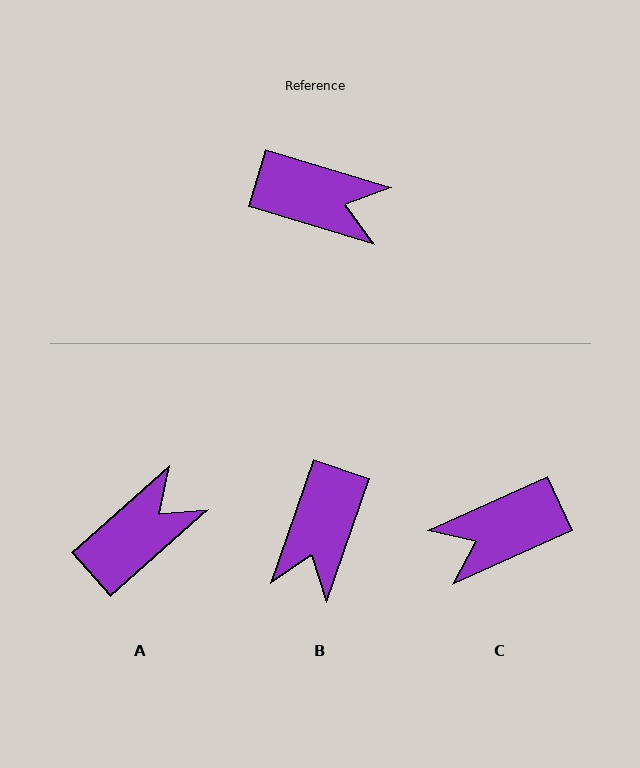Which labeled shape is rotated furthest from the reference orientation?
C, about 139 degrees away.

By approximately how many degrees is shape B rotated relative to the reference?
Approximately 92 degrees clockwise.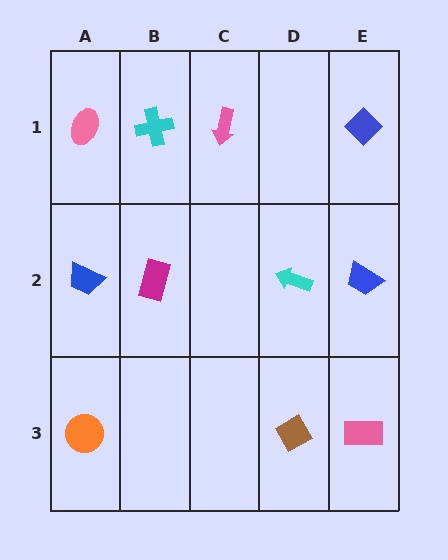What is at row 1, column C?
A pink arrow.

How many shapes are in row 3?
3 shapes.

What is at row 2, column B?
A magenta rectangle.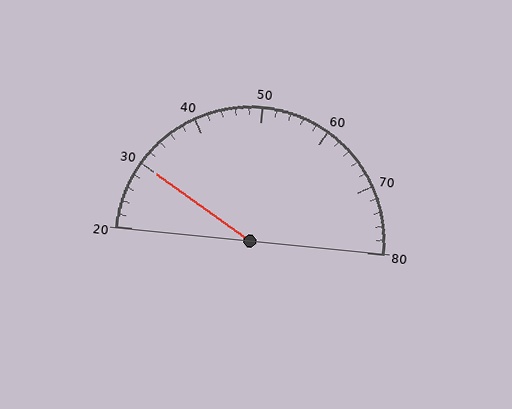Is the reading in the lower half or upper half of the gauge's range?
The reading is in the lower half of the range (20 to 80).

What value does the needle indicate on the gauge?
The needle indicates approximately 30.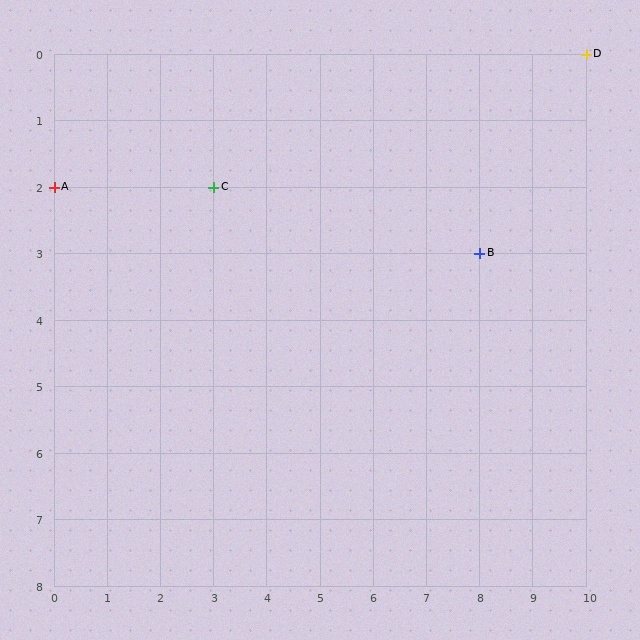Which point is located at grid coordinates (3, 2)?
Point C is at (3, 2).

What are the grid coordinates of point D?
Point D is at grid coordinates (10, 0).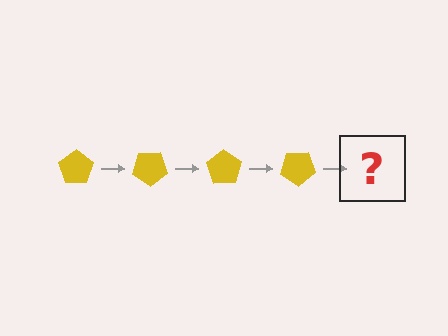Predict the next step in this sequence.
The next step is a yellow pentagon rotated 140 degrees.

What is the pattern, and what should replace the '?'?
The pattern is that the pentagon rotates 35 degrees each step. The '?' should be a yellow pentagon rotated 140 degrees.